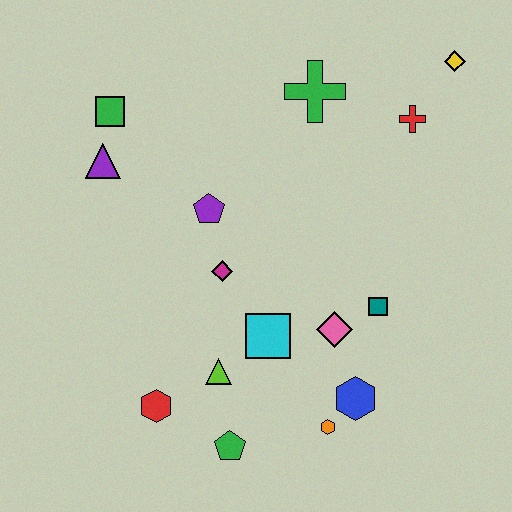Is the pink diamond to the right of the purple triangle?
Yes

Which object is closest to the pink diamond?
The teal square is closest to the pink diamond.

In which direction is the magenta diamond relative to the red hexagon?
The magenta diamond is above the red hexagon.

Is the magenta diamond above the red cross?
No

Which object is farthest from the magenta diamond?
The yellow diamond is farthest from the magenta diamond.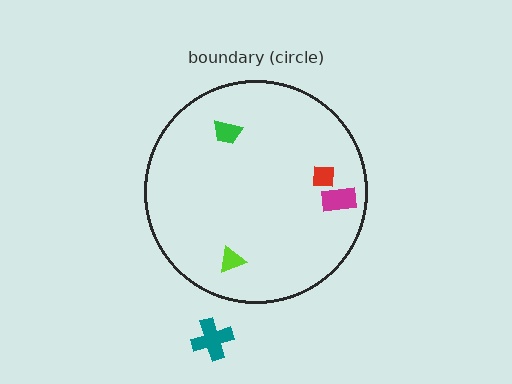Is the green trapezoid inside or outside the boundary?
Inside.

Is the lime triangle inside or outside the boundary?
Inside.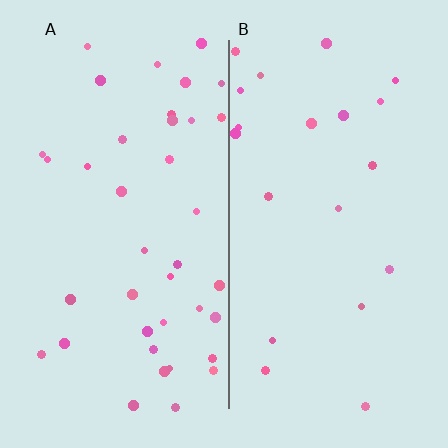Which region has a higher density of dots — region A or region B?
A (the left).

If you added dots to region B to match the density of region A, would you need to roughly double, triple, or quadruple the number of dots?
Approximately double.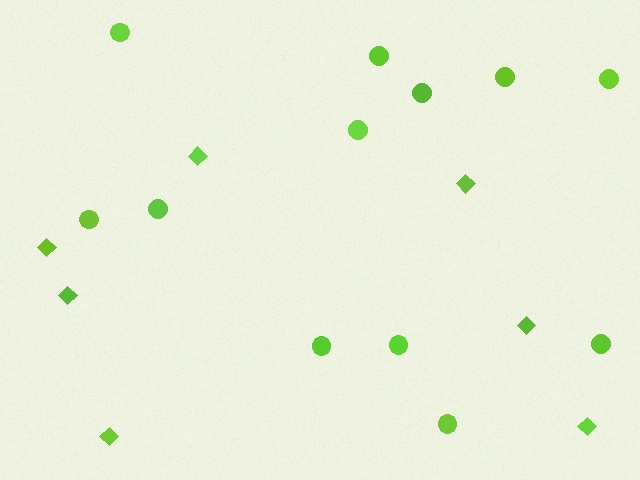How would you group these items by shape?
There are 2 groups: one group of circles (12) and one group of diamonds (7).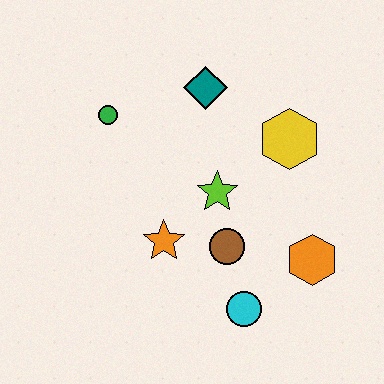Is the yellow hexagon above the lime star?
Yes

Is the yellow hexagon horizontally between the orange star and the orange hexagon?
Yes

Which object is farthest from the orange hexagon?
The green circle is farthest from the orange hexagon.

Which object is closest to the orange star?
The brown circle is closest to the orange star.